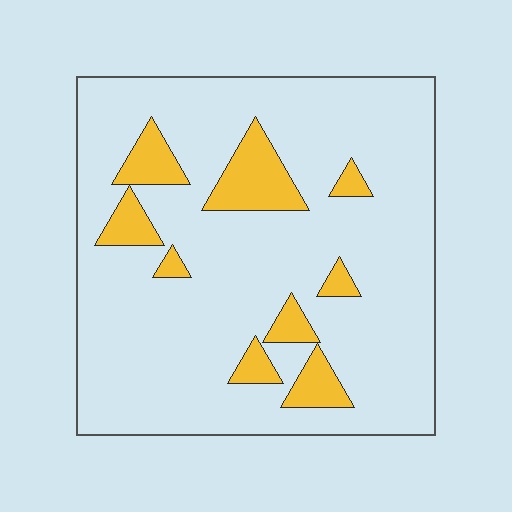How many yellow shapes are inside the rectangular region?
9.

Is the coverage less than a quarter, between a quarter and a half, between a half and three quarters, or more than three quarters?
Less than a quarter.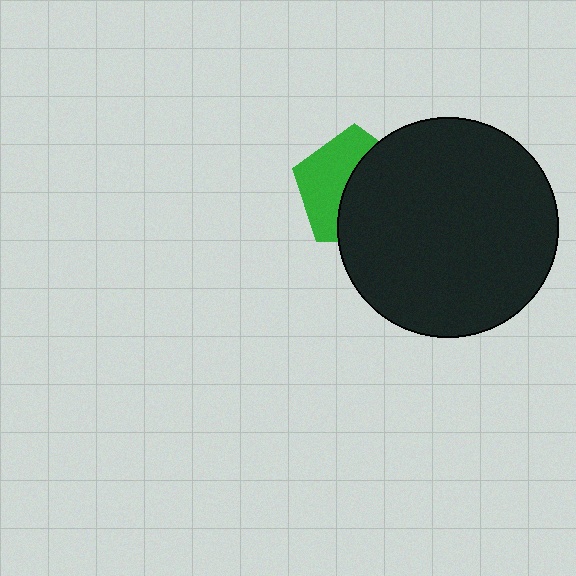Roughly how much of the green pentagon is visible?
About half of it is visible (roughly 46%).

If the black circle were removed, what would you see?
You would see the complete green pentagon.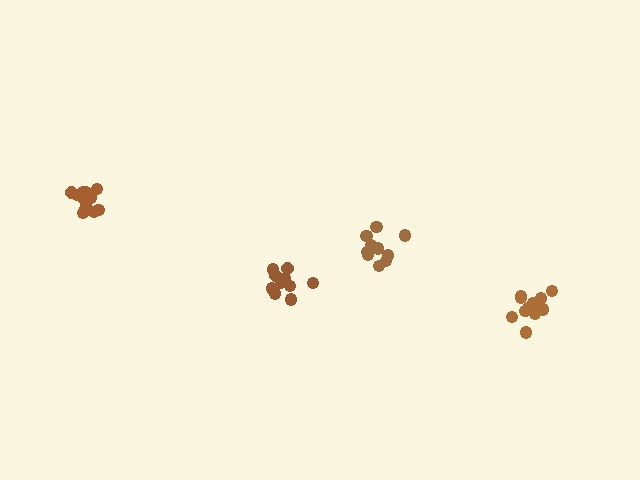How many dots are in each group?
Group 1: 10 dots, Group 2: 10 dots, Group 3: 13 dots, Group 4: 11 dots (44 total).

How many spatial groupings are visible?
There are 4 spatial groupings.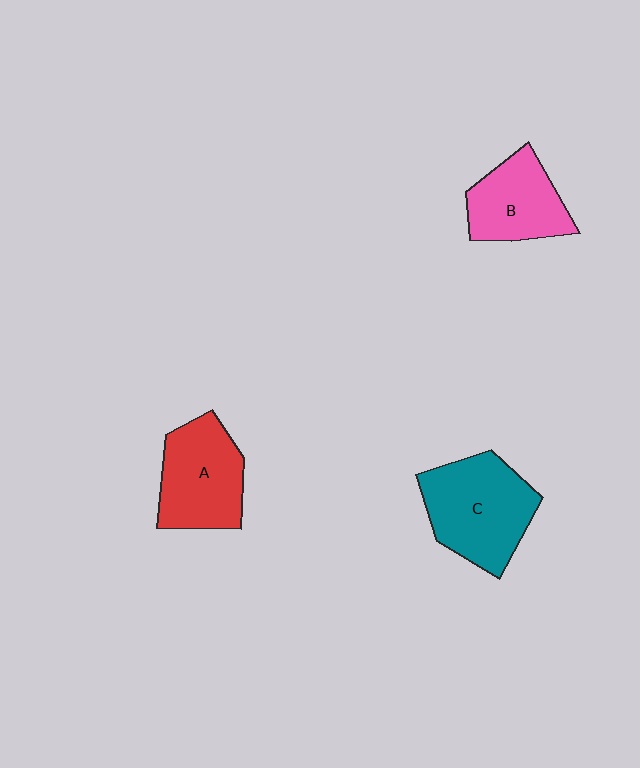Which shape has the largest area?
Shape C (teal).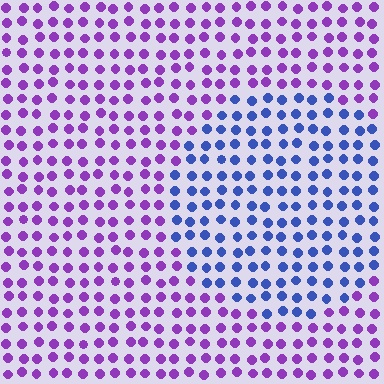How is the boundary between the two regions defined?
The boundary is defined purely by a slight shift in hue (about 54 degrees). Spacing, size, and orientation are identical on both sides.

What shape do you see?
I see a circle.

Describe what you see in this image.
The image is filled with small purple elements in a uniform arrangement. A circle-shaped region is visible where the elements are tinted to a slightly different hue, forming a subtle color boundary.